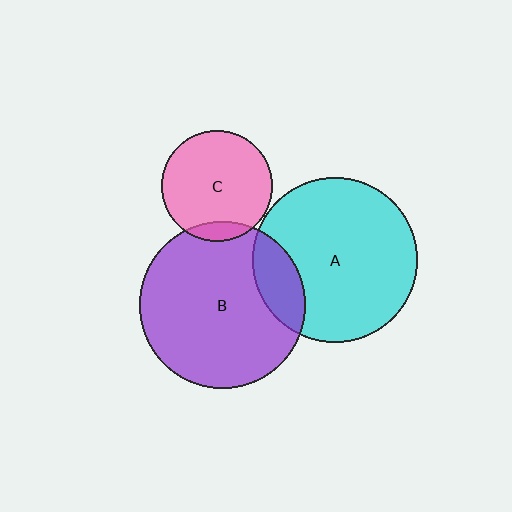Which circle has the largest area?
Circle B (purple).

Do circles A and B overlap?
Yes.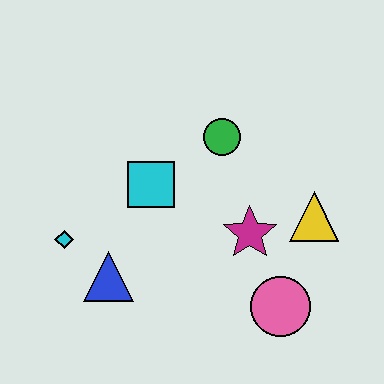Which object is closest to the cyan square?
The green circle is closest to the cyan square.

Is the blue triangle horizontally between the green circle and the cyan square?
No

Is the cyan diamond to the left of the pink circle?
Yes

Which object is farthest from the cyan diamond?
The yellow triangle is farthest from the cyan diamond.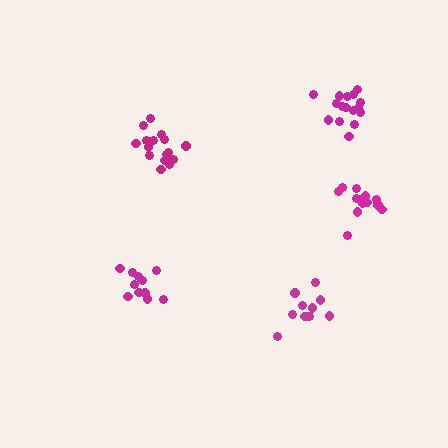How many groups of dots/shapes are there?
There are 5 groups.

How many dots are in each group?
Group 1: 11 dots, Group 2: 16 dots, Group 3: 13 dots, Group 4: 16 dots, Group 5: 11 dots (67 total).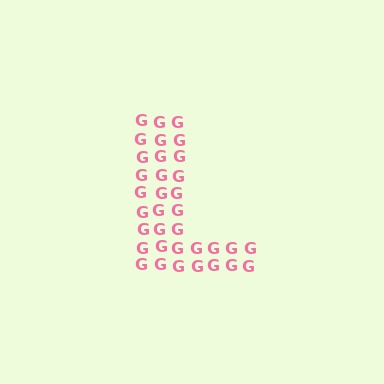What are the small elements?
The small elements are letter G's.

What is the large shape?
The large shape is the letter L.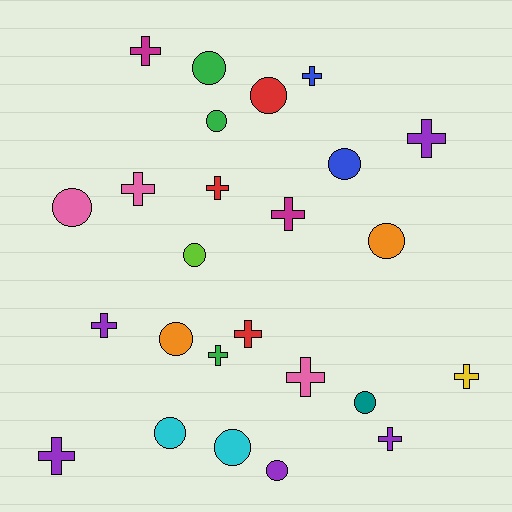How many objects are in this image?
There are 25 objects.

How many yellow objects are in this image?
There is 1 yellow object.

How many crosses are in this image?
There are 13 crosses.